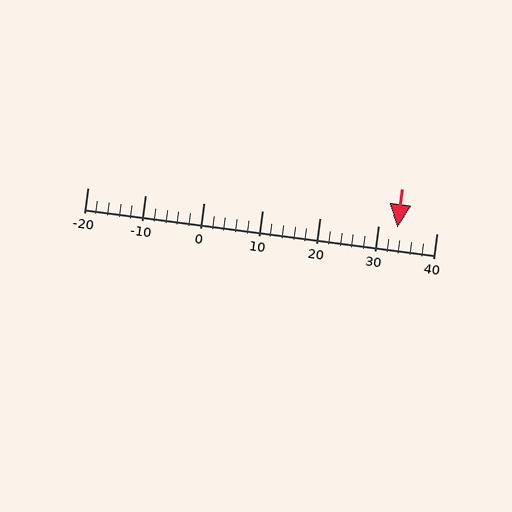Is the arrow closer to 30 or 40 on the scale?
The arrow is closer to 30.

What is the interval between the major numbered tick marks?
The major tick marks are spaced 10 units apart.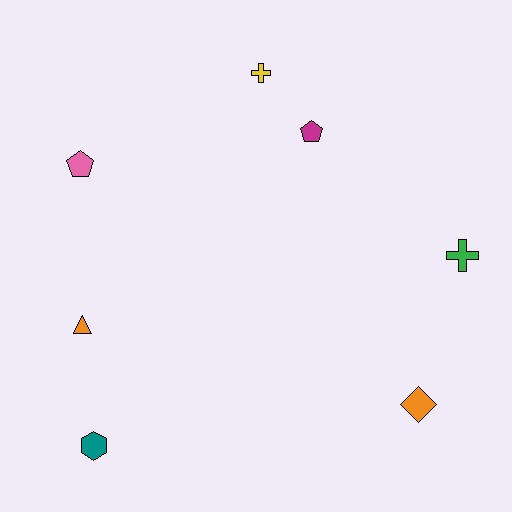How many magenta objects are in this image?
There is 1 magenta object.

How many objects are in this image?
There are 7 objects.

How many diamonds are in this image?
There is 1 diamond.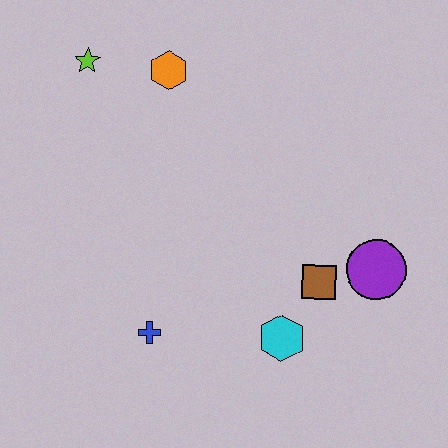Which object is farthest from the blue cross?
The lime star is farthest from the blue cross.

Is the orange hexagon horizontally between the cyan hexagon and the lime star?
Yes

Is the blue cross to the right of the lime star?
Yes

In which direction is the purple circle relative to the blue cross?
The purple circle is to the right of the blue cross.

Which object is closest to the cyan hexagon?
The brown square is closest to the cyan hexagon.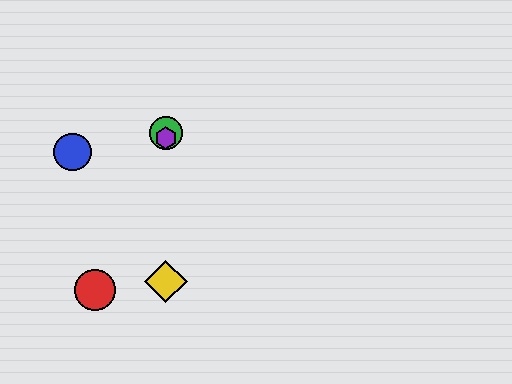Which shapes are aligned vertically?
The green circle, the yellow diamond, the purple hexagon are aligned vertically.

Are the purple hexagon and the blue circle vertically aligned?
No, the purple hexagon is at x≈166 and the blue circle is at x≈72.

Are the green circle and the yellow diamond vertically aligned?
Yes, both are at x≈166.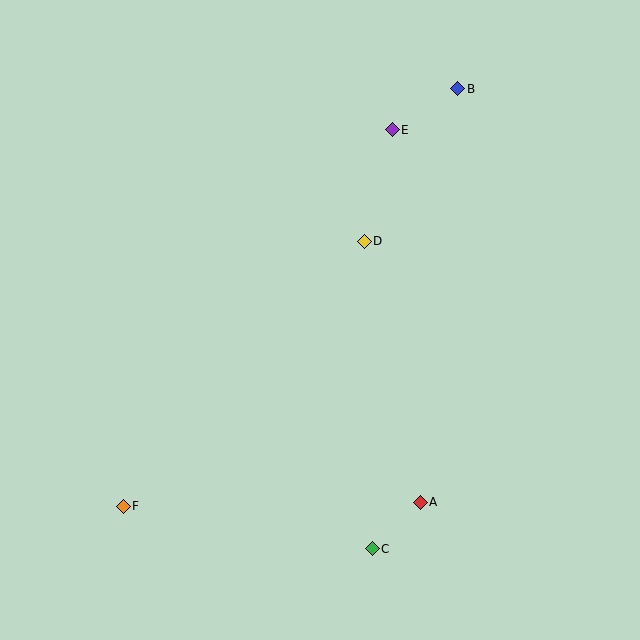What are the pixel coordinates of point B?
Point B is at (458, 89).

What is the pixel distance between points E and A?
The distance between E and A is 373 pixels.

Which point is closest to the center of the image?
Point D at (364, 241) is closest to the center.